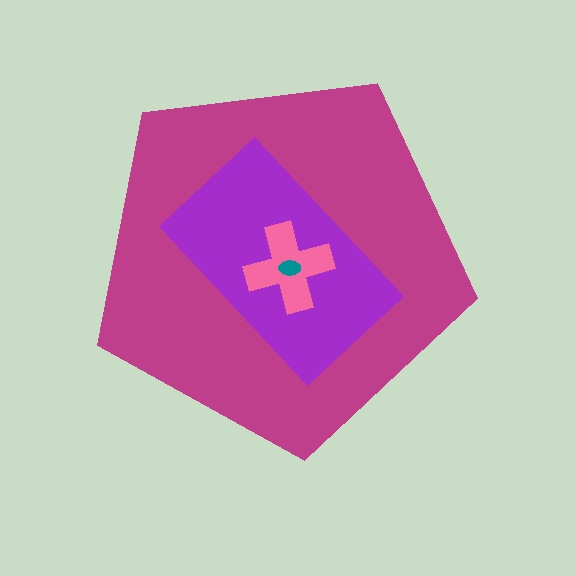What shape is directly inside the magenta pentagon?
The purple rectangle.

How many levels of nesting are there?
4.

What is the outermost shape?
The magenta pentagon.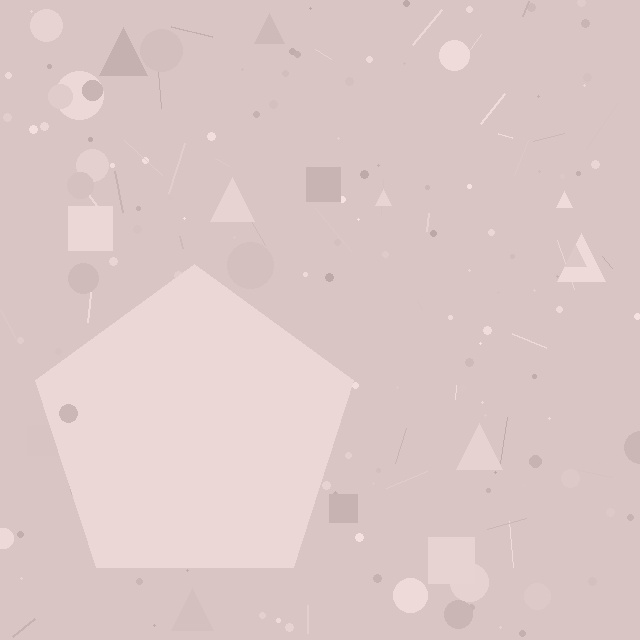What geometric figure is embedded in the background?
A pentagon is embedded in the background.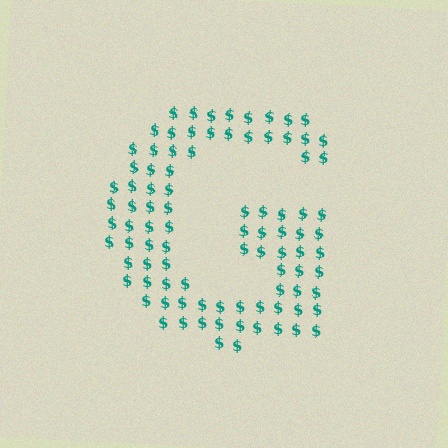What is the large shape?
The large shape is the letter G.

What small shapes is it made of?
It is made of small dollar signs.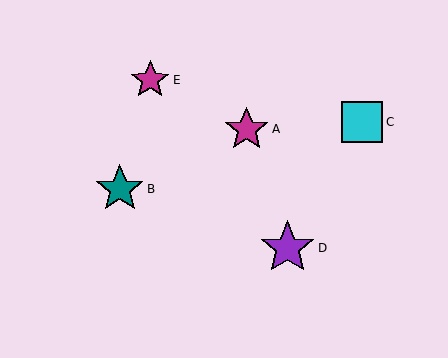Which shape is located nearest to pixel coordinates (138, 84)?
The magenta star (labeled E) at (150, 80) is nearest to that location.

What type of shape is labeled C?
Shape C is a cyan square.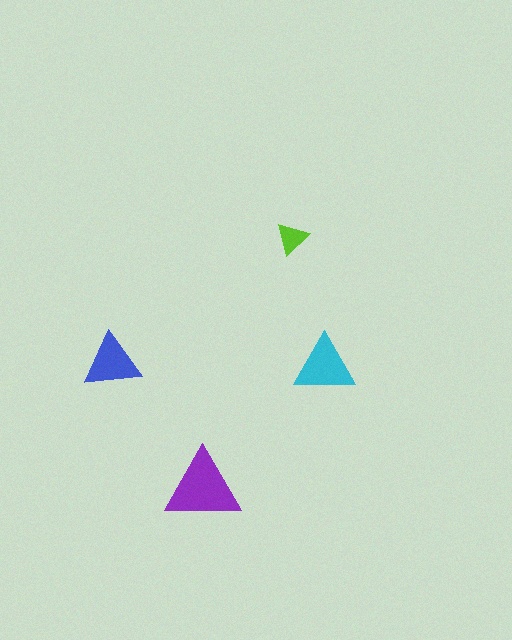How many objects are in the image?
There are 4 objects in the image.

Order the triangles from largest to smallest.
the purple one, the cyan one, the blue one, the lime one.